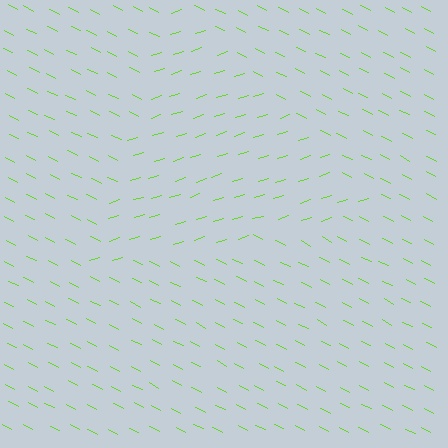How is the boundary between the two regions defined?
The boundary is defined purely by a change in line orientation (approximately 45 degrees difference). All lines are the same color and thickness.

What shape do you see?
I see a triangle.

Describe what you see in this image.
The image is filled with small lime line segments. A triangle region in the image has lines oriented differently from the surrounding lines, creating a visible texture boundary.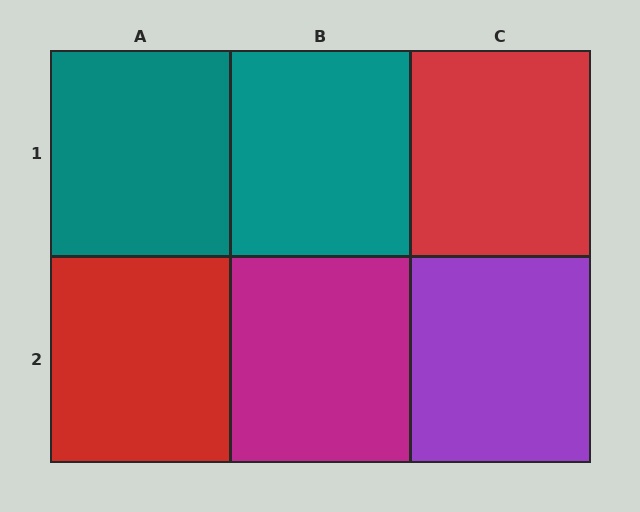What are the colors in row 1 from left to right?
Teal, teal, red.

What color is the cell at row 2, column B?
Magenta.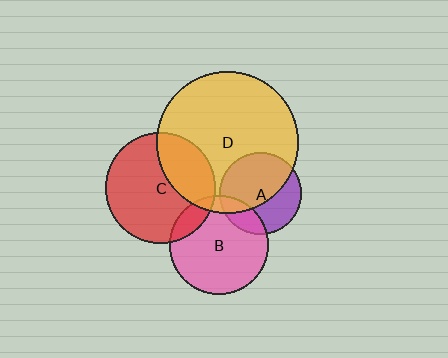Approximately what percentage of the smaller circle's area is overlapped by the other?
Approximately 20%.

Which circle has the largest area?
Circle D (yellow).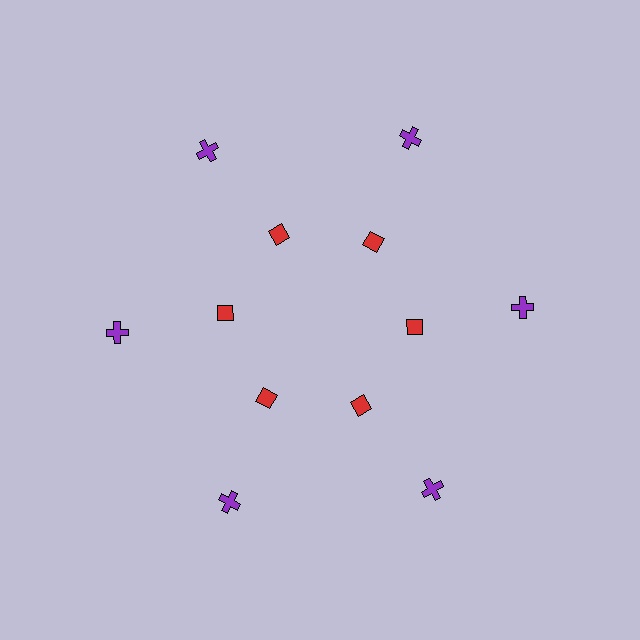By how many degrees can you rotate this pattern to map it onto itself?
The pattern maps onto itself every 60 degrees of rotation.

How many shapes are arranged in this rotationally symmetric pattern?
There are 12 shapes, arranged in 6 groups of 2.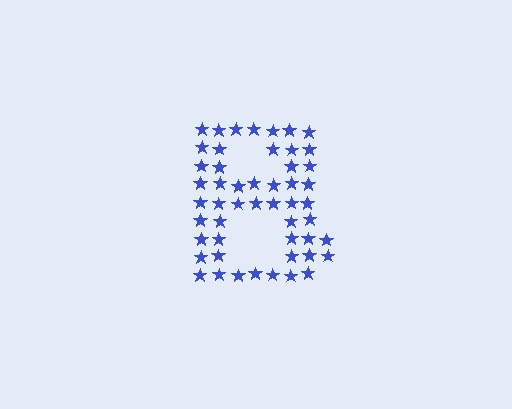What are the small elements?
The small elements are stars.